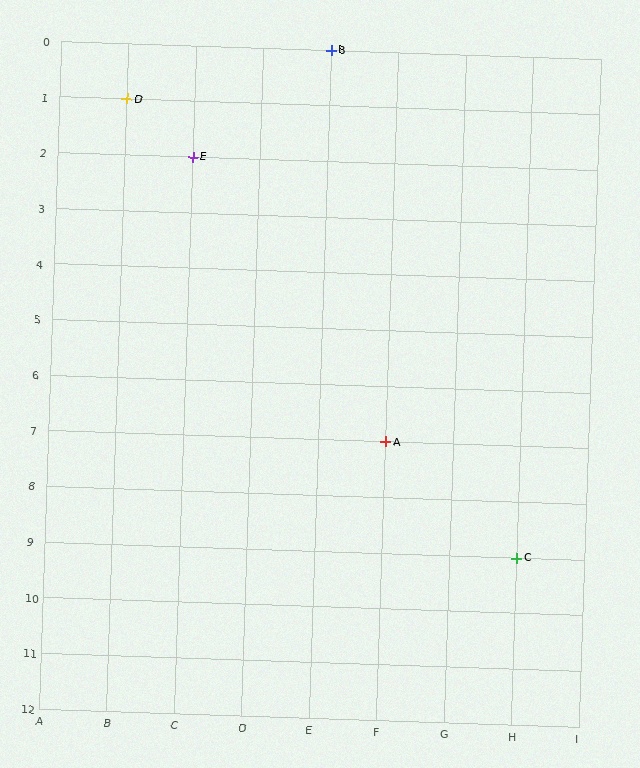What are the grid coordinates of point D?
Point D is at grid coordinates (B, 1).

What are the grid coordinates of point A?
Point A is at grid coordinates (F, 7).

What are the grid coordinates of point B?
Point B is at grid coordinates (E, 0).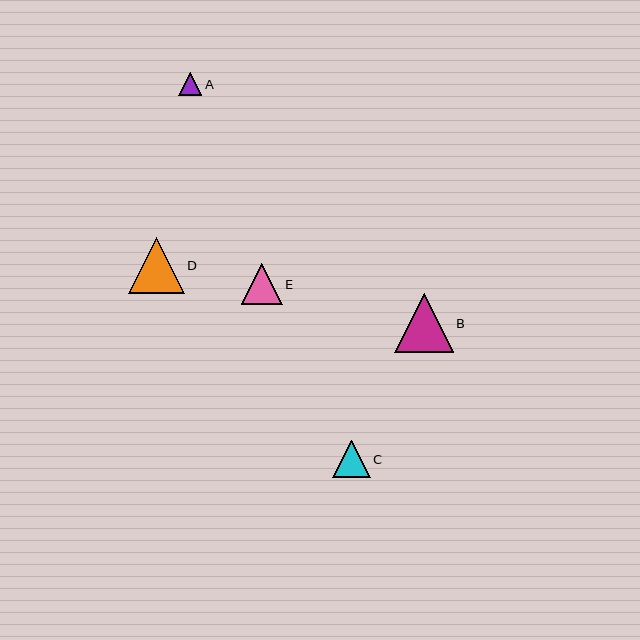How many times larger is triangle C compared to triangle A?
Triangle C is approximately 1.6 times the size of triangle A.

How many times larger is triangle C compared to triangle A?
Triangle C is approximately 1.6 times the size of triangle A.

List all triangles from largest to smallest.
From largest to smallest: B, D, E, C, A.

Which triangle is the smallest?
Triangle A is the smallest with a size of approximately 23 pixels.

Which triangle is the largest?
Triangle B is the largest with a size of approximately 59 pixels.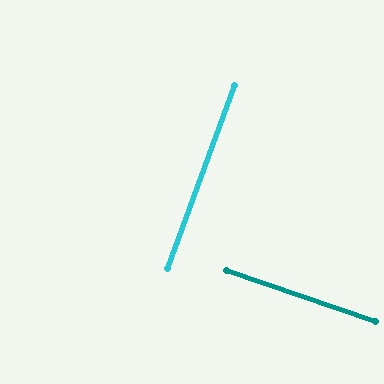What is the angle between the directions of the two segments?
Approximately 89 degrees.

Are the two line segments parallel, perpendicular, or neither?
Perpendicular — they meet at approximately 89°.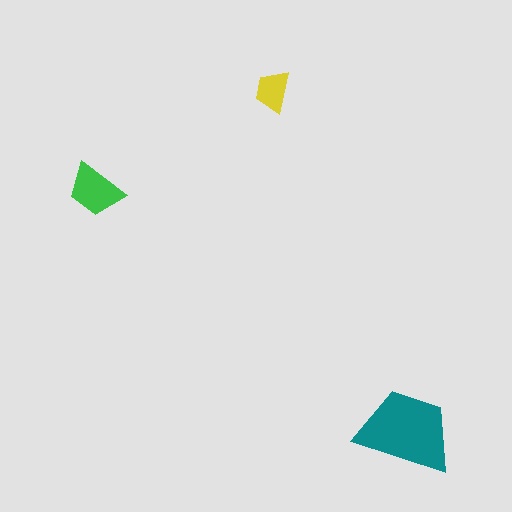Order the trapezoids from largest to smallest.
the teal one, the green one, the yellow one.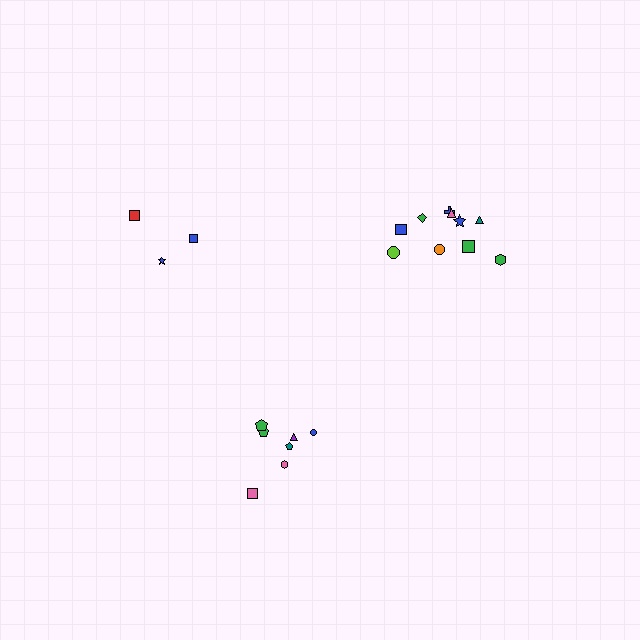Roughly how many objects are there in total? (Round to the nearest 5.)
Roughly 20 objects in total.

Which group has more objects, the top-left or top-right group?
The top-right group.